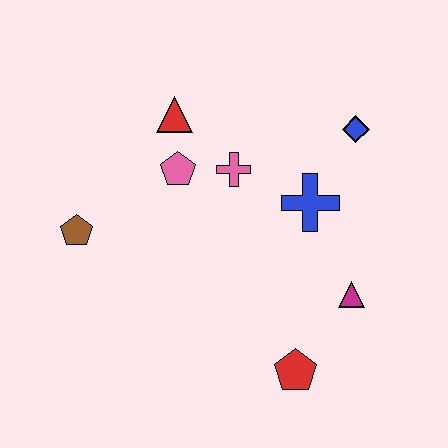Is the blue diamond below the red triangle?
Yes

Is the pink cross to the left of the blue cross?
Yes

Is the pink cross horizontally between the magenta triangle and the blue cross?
No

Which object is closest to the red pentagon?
The magenta triangle is closest to the red pentagon.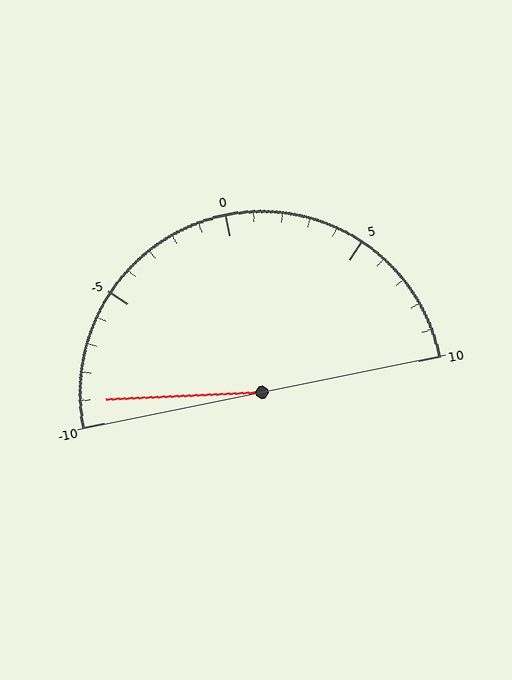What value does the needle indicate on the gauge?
The needle indicates approximately -9.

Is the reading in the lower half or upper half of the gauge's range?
The reading is in the lower half of the range (-10 to 10).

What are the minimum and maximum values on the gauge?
The gauge ranges from -10 to 10.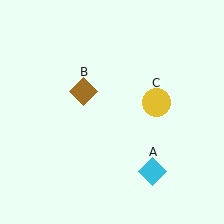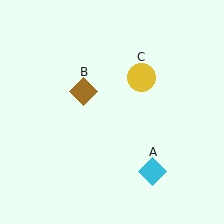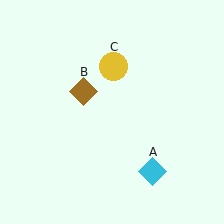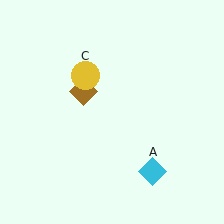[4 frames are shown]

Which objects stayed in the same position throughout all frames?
Cyan diamond (object A) and brown diamond (object B) remained stationary.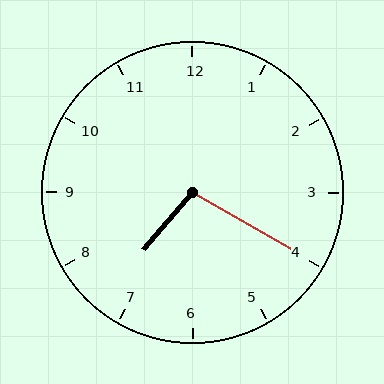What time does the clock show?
7:20.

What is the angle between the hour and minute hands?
Approximately 100 degrees.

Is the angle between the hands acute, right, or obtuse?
It is obtuse.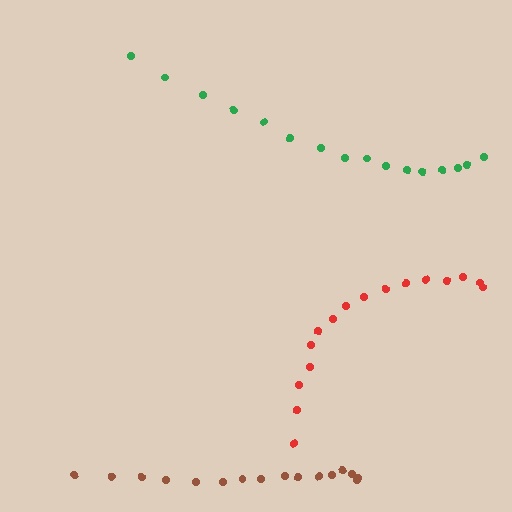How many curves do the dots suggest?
There are 3 distinct paths.